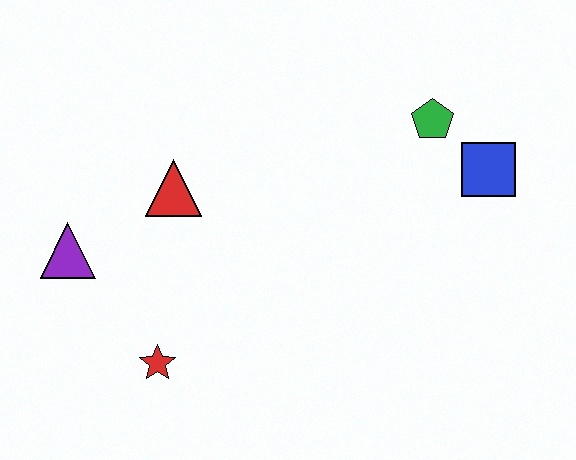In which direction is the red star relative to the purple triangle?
The red star is below the purple triangle.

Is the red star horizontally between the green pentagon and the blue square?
No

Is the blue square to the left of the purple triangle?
No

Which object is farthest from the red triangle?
The blue square is farthest from the red triangle.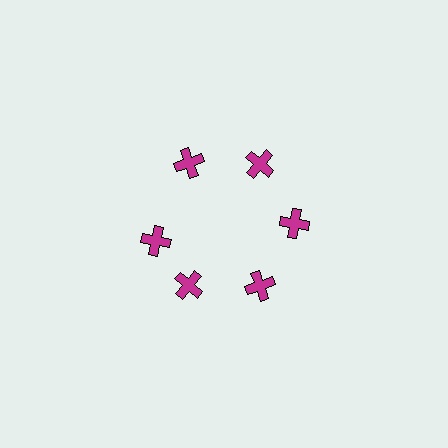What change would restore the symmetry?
The symmetry would be restored by rotating it back into even spacing with its neighbors so that all 6 crosses sit at equal angles and equal distance from the center.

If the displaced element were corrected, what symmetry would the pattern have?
It would have 6-fold rotational symmetry — the pattern would map onto itself every 60 degrees.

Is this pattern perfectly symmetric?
No. The 6 magenta crosses are arranged in a ring, but one element near the 9 o'clock position is rotated out of alignment along the ring, breaking the 6-fold rotational symmetry.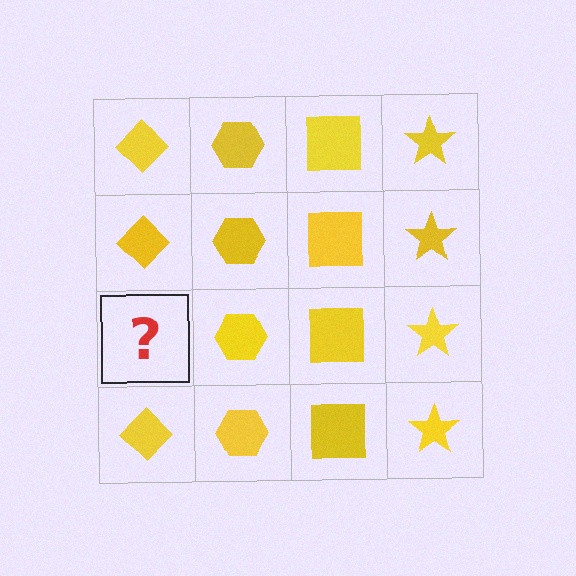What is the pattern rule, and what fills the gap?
The rule is that each column has a consistent shape. The gap should be filled with a yellow diamond.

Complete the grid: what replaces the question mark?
The question mark should be replaced with a yellow diamond.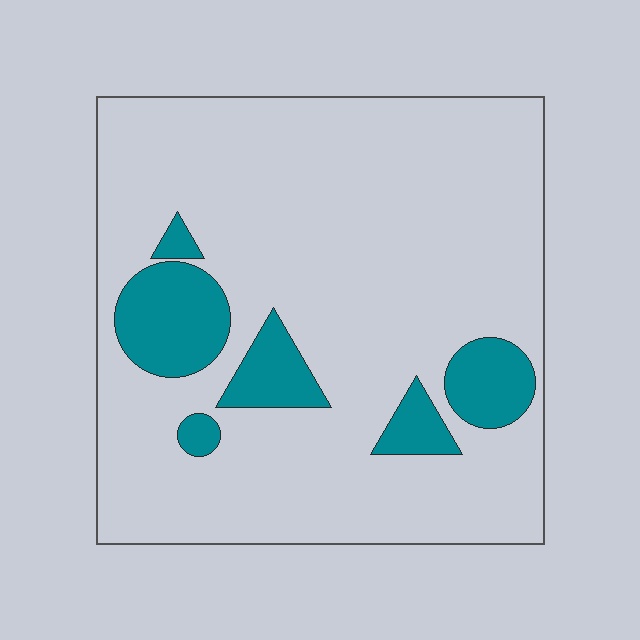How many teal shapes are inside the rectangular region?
6.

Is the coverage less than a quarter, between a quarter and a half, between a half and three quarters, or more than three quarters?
Less than a quarter.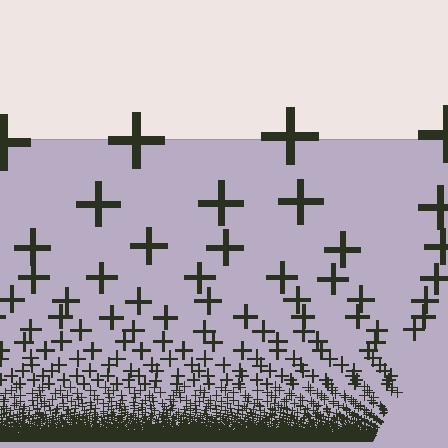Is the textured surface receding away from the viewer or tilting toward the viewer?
The surface appears to tilt toward the viewer. Texture elements get larger and sparser toward the top.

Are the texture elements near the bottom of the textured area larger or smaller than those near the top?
Smaller. The gradient is inverted — elements near the bottom are smaller and denser.